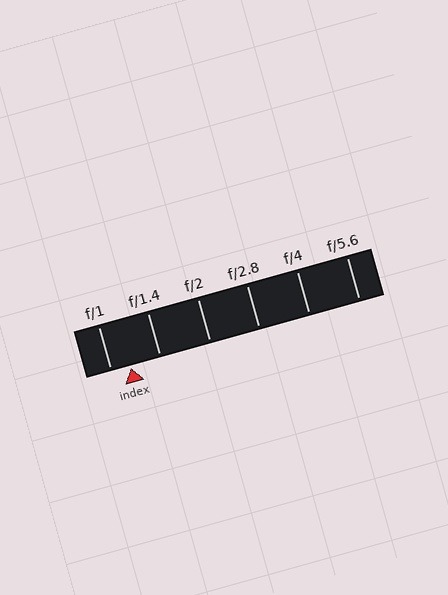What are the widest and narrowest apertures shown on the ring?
The widest aperture shown is f/1 and the narrowest is f/5.6.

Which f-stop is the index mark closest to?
The index mark is closest to f/1.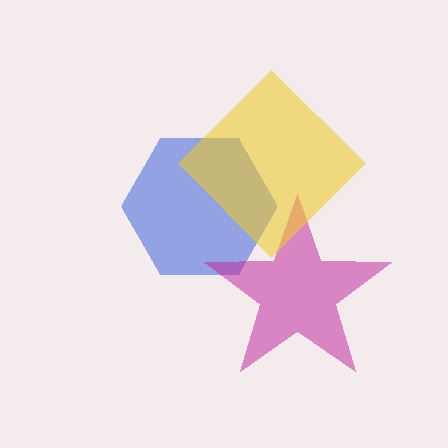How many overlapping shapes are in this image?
There are 3 overlapping shapes in the image.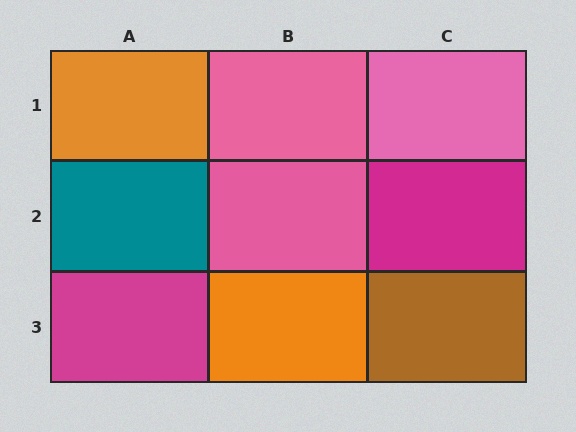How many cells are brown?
1 cell is brown.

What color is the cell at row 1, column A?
Orange.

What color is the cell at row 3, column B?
Orange.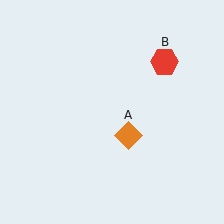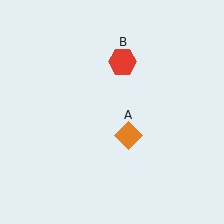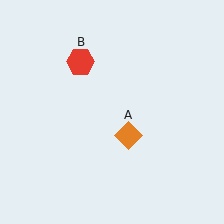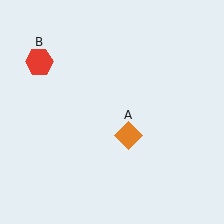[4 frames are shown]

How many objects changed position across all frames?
1 object changed position: red hexagon (object B).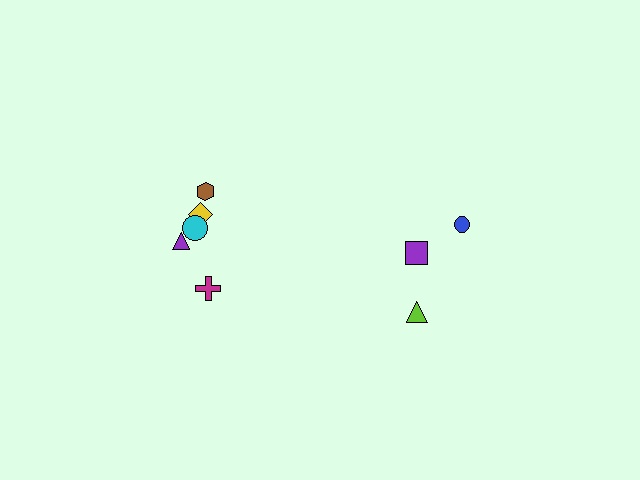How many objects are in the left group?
There are 5 objects.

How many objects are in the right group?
There are 3 objects.